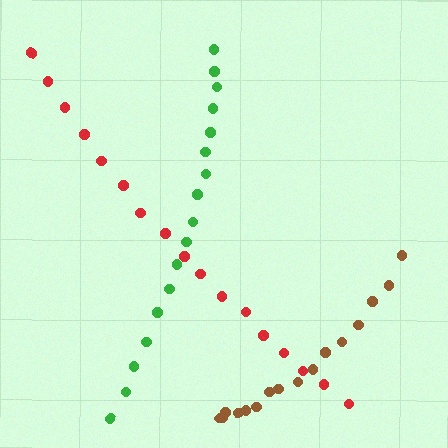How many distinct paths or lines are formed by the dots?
There are 3 distinct paths.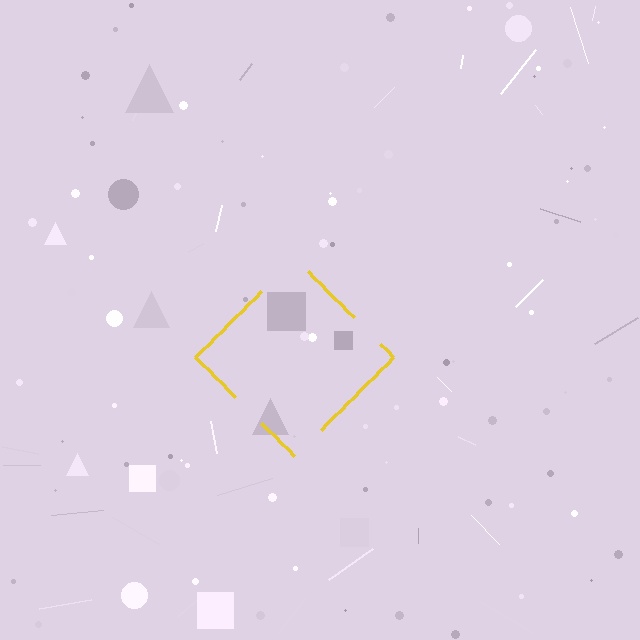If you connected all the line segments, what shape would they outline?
They would outline a diamond.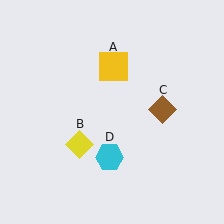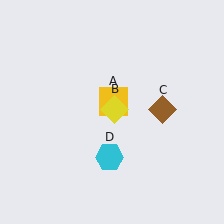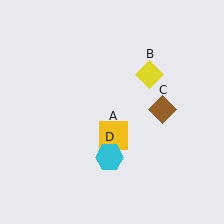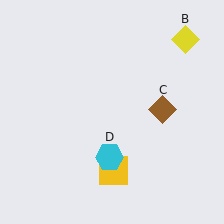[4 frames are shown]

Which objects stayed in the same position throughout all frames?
Brown diamond (object C) and cyan hexagon (object D) remained stationary.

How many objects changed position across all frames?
2 objects changed position: yellow square (object A), yellow diamond (object B).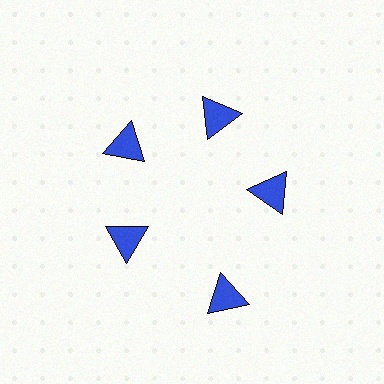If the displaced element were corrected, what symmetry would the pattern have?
It would have 5-fold rotational symmetry — the pattern would map onto itself every 72 degrees.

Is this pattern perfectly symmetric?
No. The 5 blue triangles are arranged in a ring, but one element near the 5 o'clock position is pushed outward from the center, breaking the 5-fold rotational symmetry.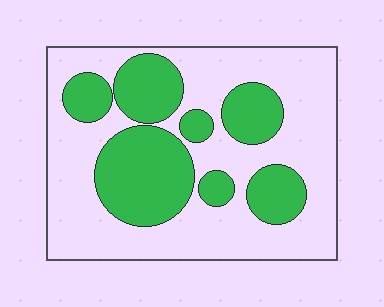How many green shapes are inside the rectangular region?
7.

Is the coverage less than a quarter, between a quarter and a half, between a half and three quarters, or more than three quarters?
Between a quarter and a half.